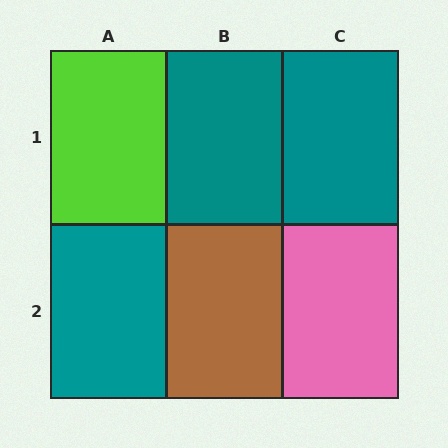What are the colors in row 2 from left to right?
Teal, brown, pink.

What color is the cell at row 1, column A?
Lime.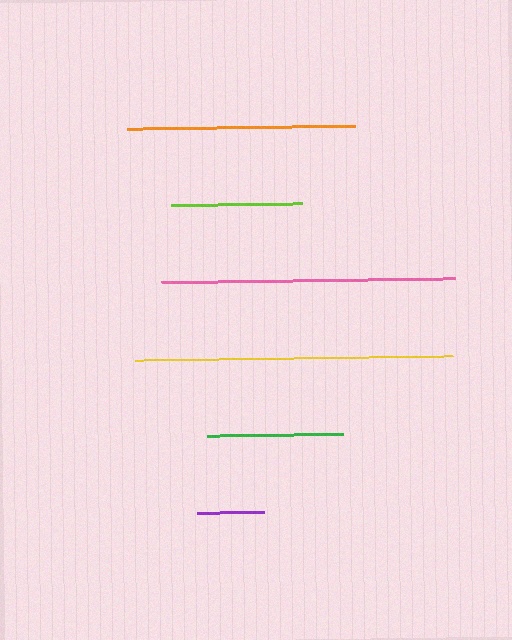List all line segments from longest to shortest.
From longest to shortest: yellow, pink, orange, green, lime, purple.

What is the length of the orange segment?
The orange segment is approximately 229 pixels long.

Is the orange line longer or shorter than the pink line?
The pink line is longer than the orange line.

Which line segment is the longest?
The yellow line is the longest at approximately 318 pixels.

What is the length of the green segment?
The green segment is approximately 136 pixels long.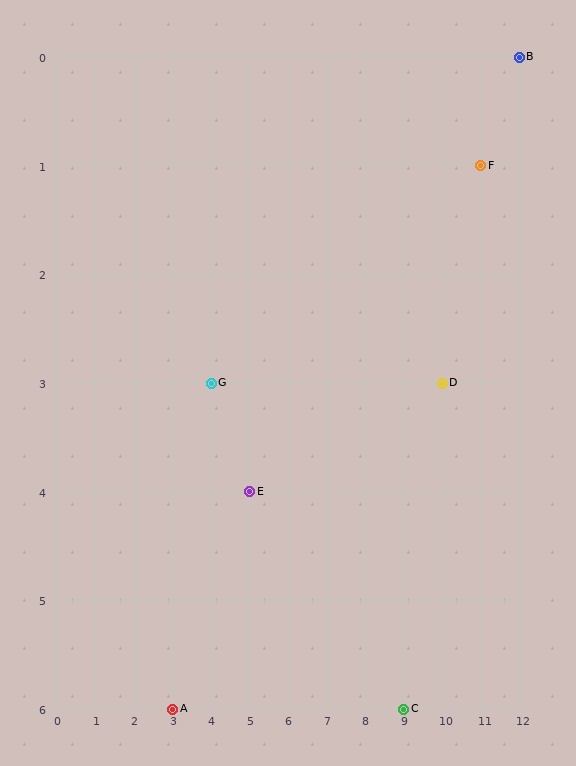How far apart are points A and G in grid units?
Points A and G are 1 column and 3 rows apart (about 3.2 grid units diagonally).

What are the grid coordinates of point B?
Point B is at grid coordinates (12, 0).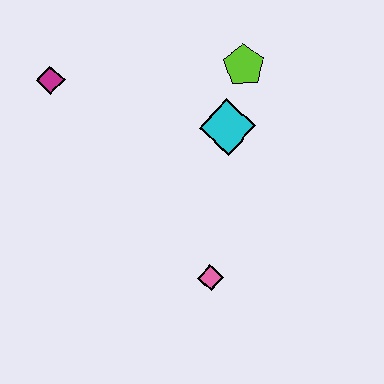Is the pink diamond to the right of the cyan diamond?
No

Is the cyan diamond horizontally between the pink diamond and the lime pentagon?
Yes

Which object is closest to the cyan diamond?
The lime pentagon is closest to the cyan diamond.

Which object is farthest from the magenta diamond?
The pink diamond is farthest from the magenta diamond.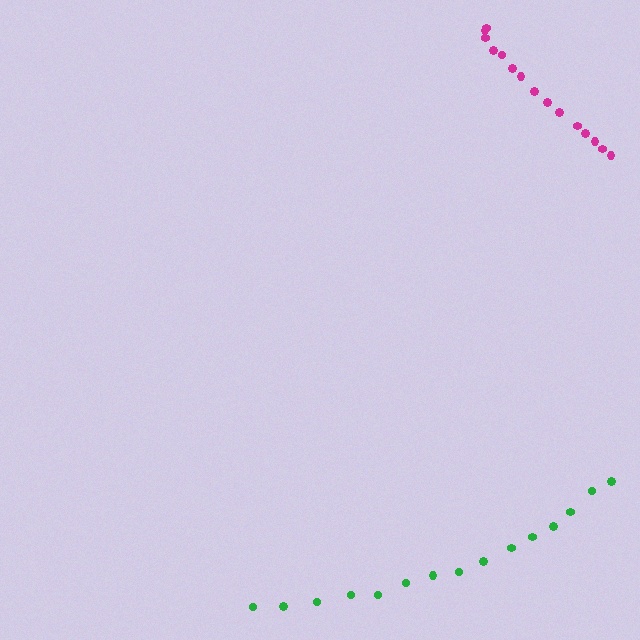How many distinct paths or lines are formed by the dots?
There are 2 distinct paths.